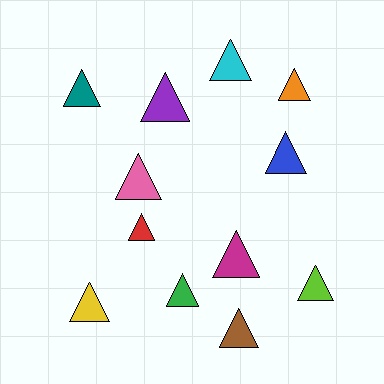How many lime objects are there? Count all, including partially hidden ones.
There is 1 lime object.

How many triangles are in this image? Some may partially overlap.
There are 12 triangles.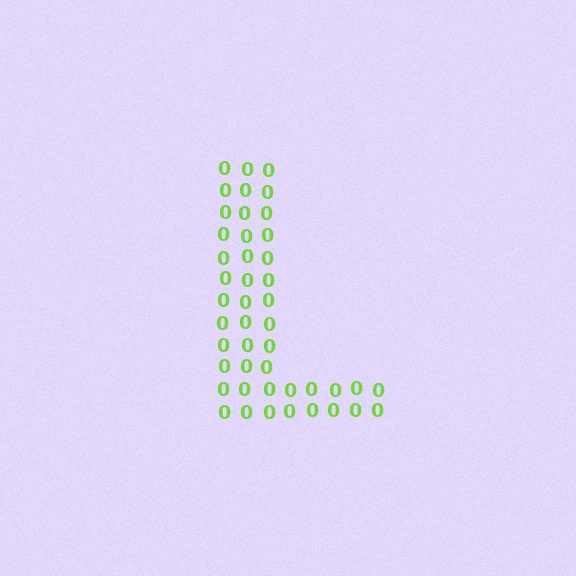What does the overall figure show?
The overall figure shows the letter L.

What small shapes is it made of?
It is made of small digit 0's.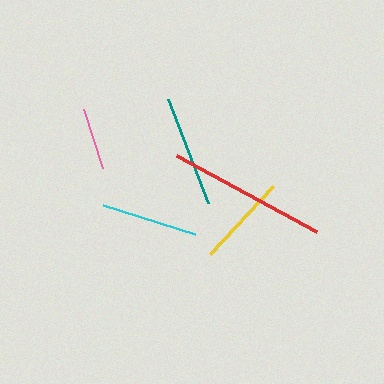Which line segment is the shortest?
The pink line is the shortest at approximately 62 pixels.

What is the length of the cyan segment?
The cyan segment is approximately 96 pixels long.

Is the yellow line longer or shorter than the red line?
The red line is longer than the yellow line.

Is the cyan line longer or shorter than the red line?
The red line is longer than the cyan line.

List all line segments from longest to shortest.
From longest to shortest: red, teal, cyan, yellow, pink.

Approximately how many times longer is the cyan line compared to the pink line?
The cyan line is approximately 1.6 times the length of the pink line.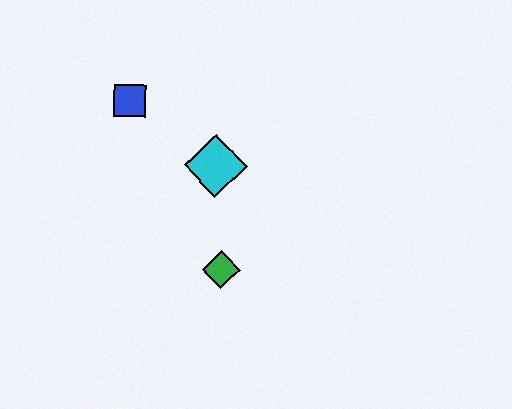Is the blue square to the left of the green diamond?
Yes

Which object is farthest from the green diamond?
The blue square is farthest from the green diamond.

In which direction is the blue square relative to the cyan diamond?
The blue square is to the left of the cyan diamond.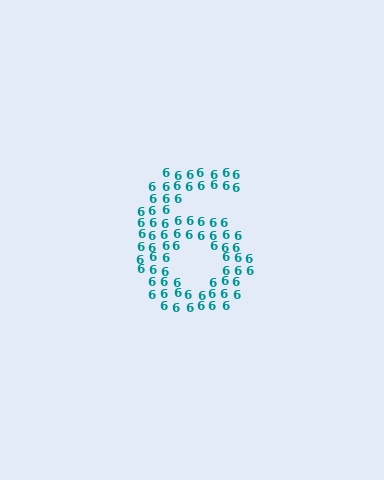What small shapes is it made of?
It is made of small digit 6's.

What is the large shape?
The large shape is the digit 6.